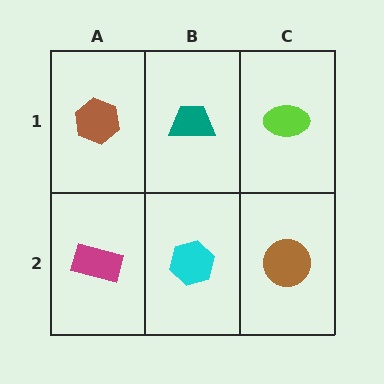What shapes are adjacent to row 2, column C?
A lime ellipse (row 1, column C), a cyan hexagon (row 2, column B).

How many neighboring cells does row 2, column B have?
3.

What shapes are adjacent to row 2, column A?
A brown hexagon (row 1, column A), a cyan hexagon (row 2, column B).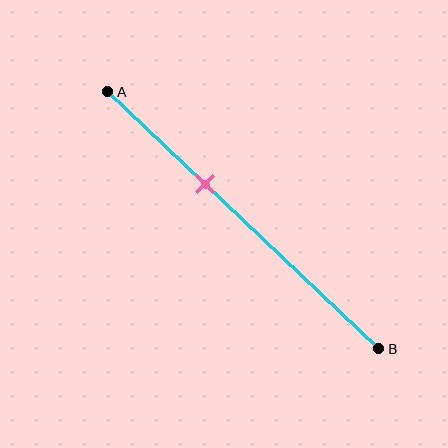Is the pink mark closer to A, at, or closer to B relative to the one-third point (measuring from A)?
The pink mark is approximately at the one-third point of segment AB.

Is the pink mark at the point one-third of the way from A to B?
Yes, the mark is approximately at the one-third point.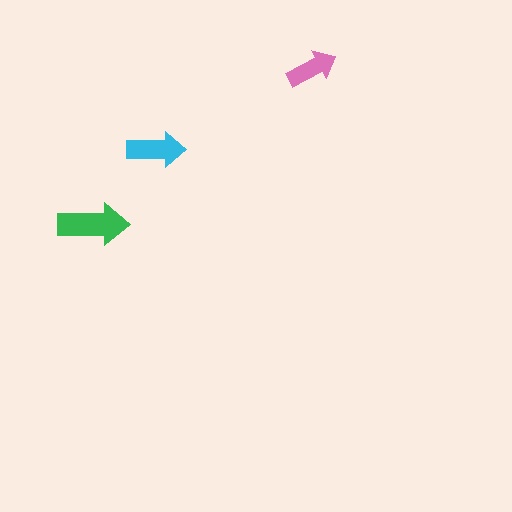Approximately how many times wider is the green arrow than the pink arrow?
About 1.5 times wider.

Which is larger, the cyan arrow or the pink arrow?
The cyan one.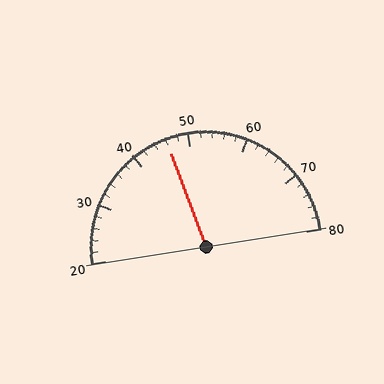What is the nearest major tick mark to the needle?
The nearest major tick mark is 50.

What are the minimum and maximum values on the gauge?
The gauge ranges from 20 to 80.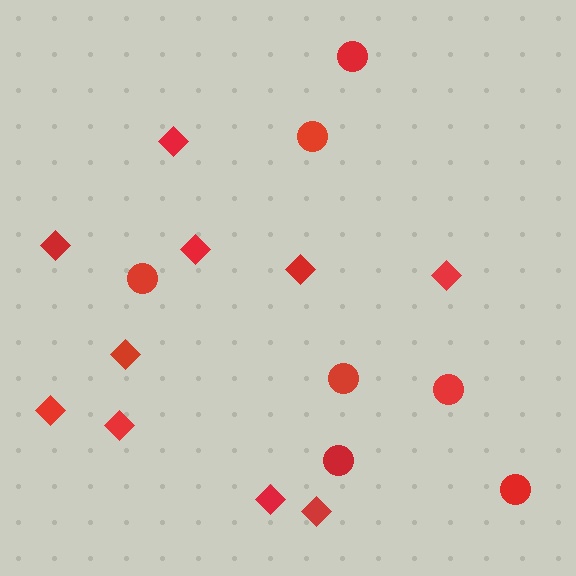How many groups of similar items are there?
There are 2 groups: one group of diamonds (10) and one group of circles (7).